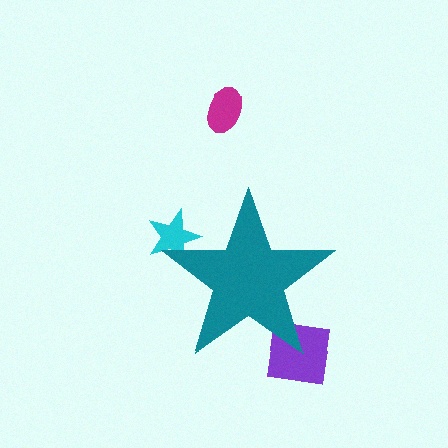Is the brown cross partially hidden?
Yes, the brown cross is partially hidden behind the teal star.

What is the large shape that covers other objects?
A teal star.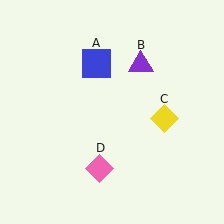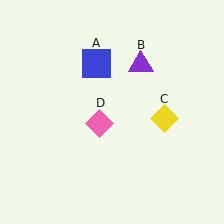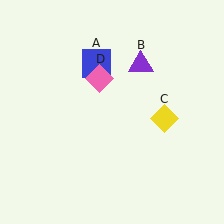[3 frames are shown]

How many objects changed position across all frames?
1 object changed position: pink diamond (object D).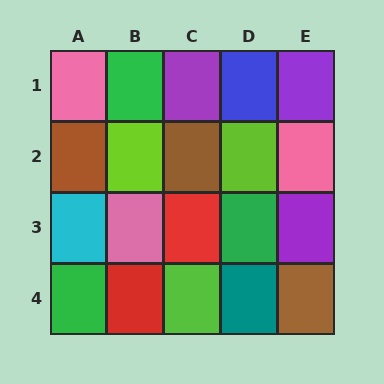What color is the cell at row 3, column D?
Green.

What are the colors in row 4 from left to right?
Green, red, lime, teal, brown.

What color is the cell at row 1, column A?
Pink.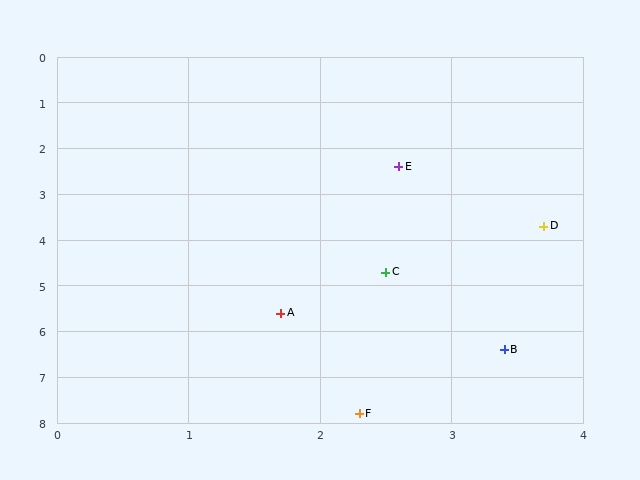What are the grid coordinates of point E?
Point E is at approximately (2.6, 2.4).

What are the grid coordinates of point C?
Point C is at approximately (2.5, 4.7).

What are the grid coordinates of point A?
Point A is at approximately (1.7, 5.6).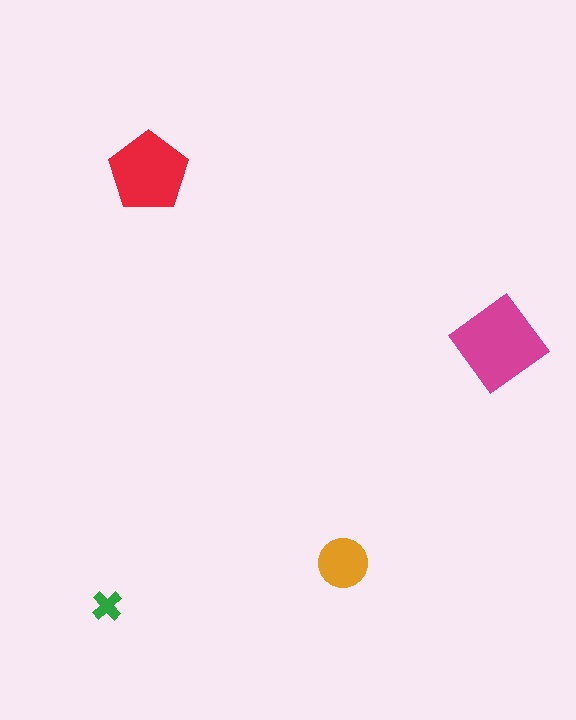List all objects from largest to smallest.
The magenta diamond, the red pentagon, the orange circle, the green cross.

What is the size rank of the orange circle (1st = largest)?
3rd.